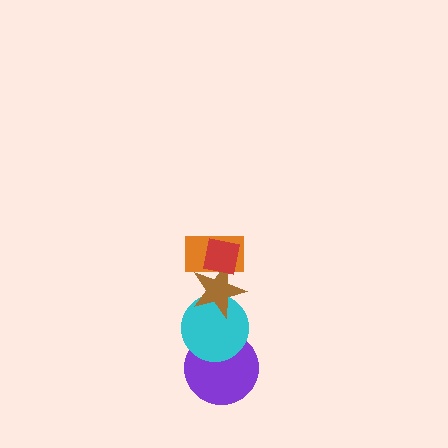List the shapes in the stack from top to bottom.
From top to bottom: the red square, the orange rectangle, the brown star, the cyan circle, the purple circle.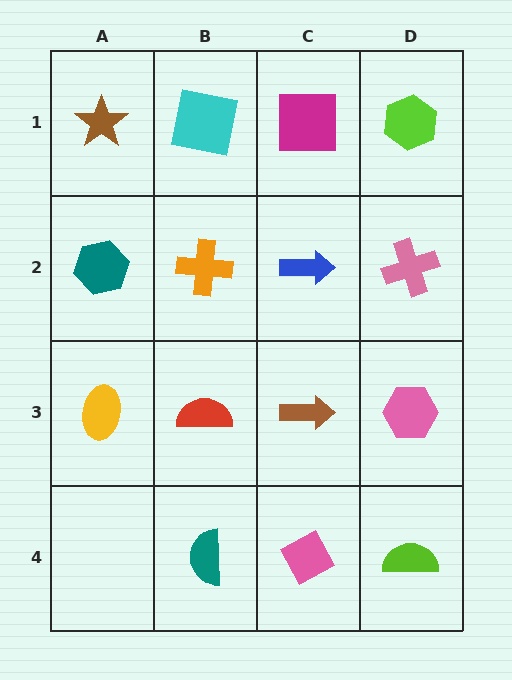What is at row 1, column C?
A magenta square.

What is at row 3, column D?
A pink hexagon.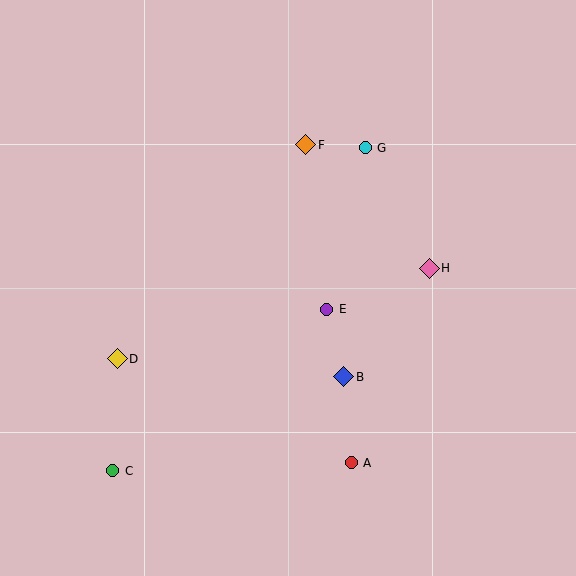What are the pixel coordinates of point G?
Point G is at (365, 148).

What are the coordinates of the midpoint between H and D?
The midpoint between H and D is at (273, 314).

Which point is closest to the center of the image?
Point E at (327, 309) is closest to the center.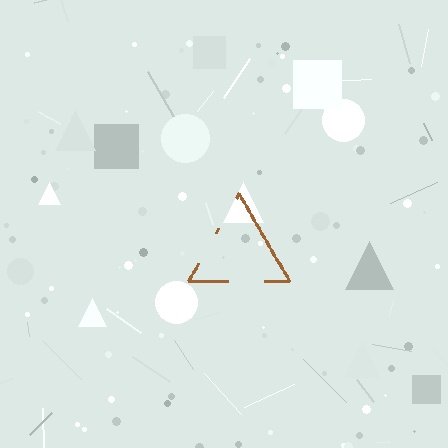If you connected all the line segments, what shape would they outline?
They would outline a triangle.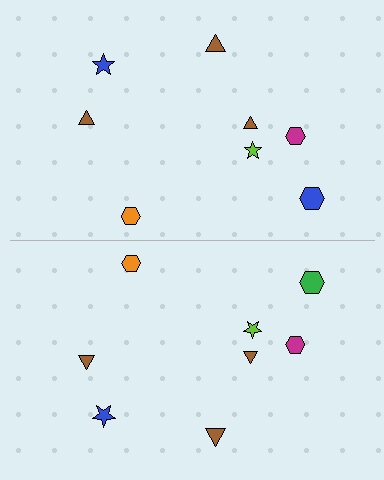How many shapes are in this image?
There are 16 shapes in this image.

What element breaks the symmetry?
The green hexagon on the bottom side breaks the symmetry — its mirror counterpart is blue.